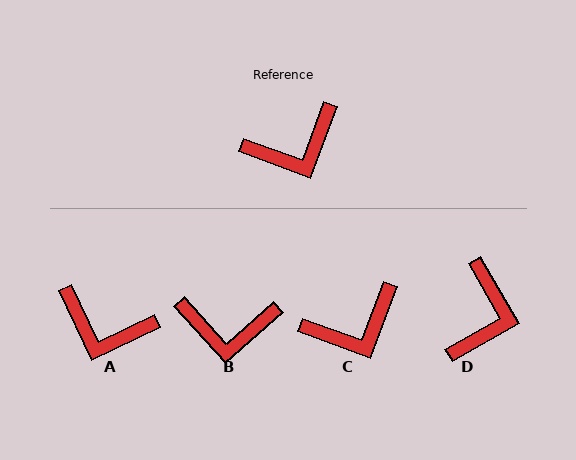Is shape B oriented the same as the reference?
No, it is off by about 28 degrees.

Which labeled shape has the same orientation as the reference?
C.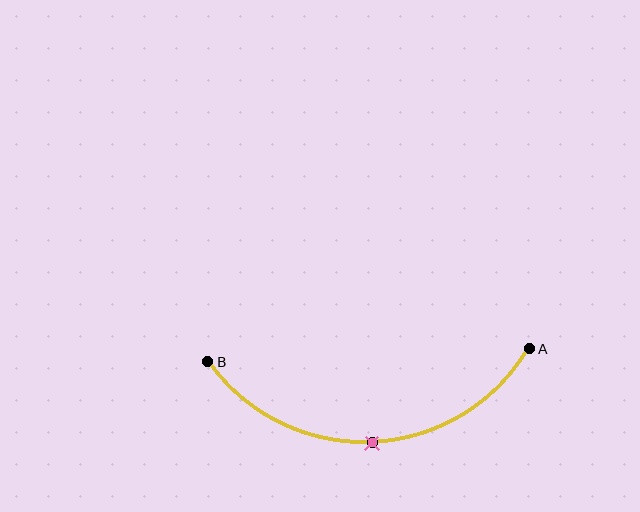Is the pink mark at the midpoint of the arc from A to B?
Yes. The pink mark lies on the arc at equal arc-length from both A and B — it is the arc midpoint.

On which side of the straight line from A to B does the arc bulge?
The arc bulges below the straight line connecting A and B.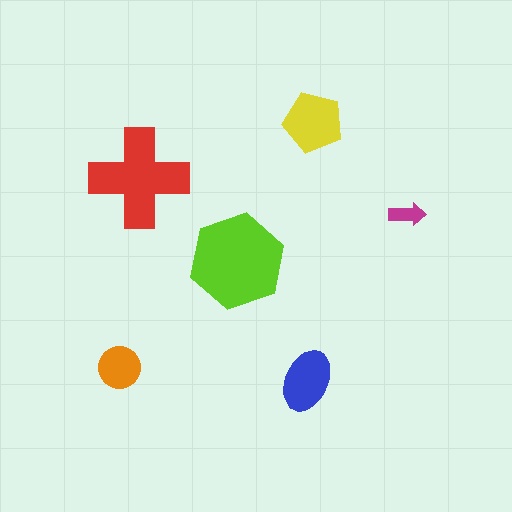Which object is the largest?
The lime hexagon.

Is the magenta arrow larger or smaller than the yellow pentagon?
Smaller.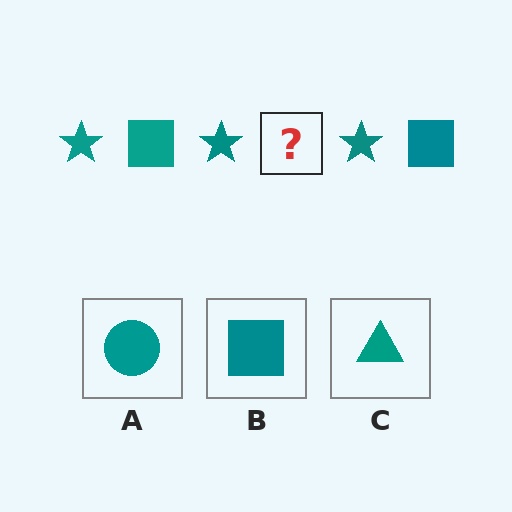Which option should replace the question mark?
Option B.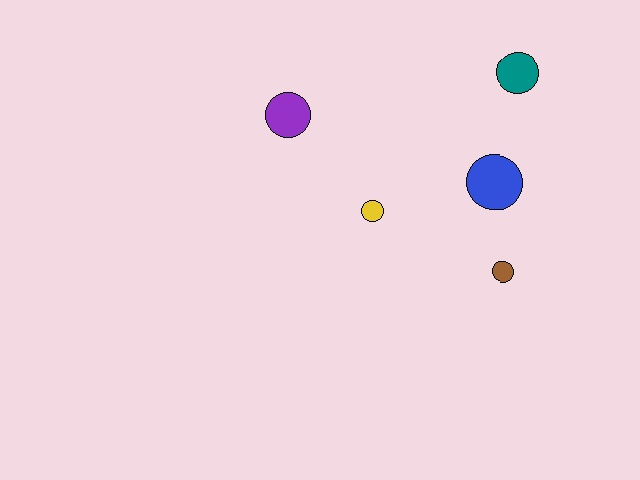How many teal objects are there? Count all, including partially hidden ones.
There is 1 teal object.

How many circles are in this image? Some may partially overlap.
There are 5 circles.